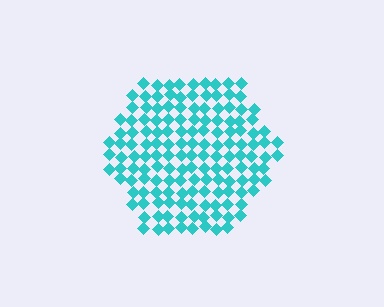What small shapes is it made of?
It is made of small diamonds.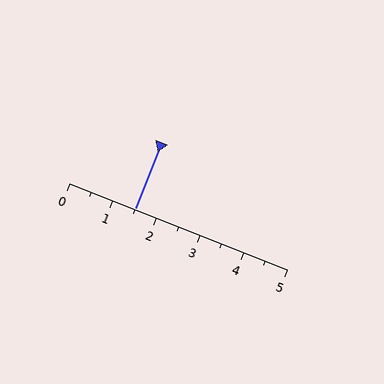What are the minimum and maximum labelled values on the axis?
The axis runs from 0 to 5.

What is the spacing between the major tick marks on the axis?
The major ticks are spaced 1 apart.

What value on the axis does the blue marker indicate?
The marker indicates approximately 1.5.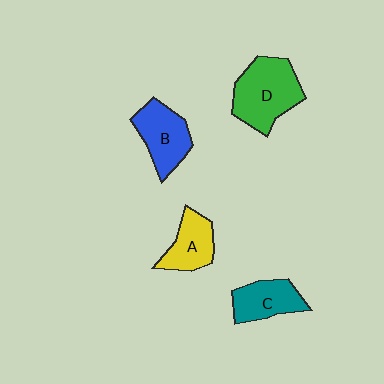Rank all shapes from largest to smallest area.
From largest to smallest: D (green), B (blue), C (teal), A (yellow).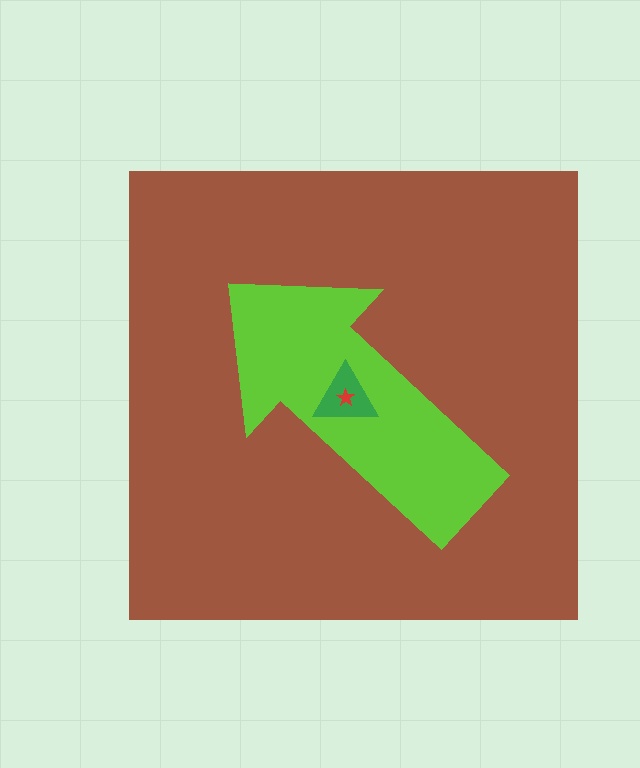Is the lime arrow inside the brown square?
Yes.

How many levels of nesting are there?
4.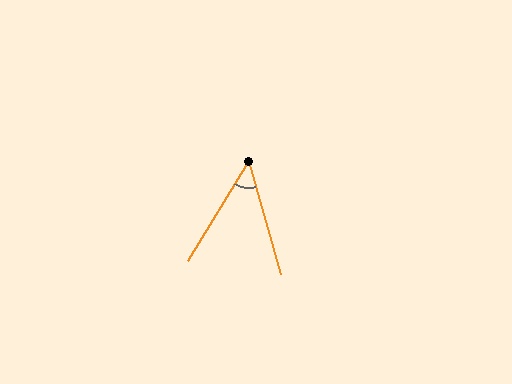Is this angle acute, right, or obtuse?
It is acute.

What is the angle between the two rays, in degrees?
Approximately 47 degrees.